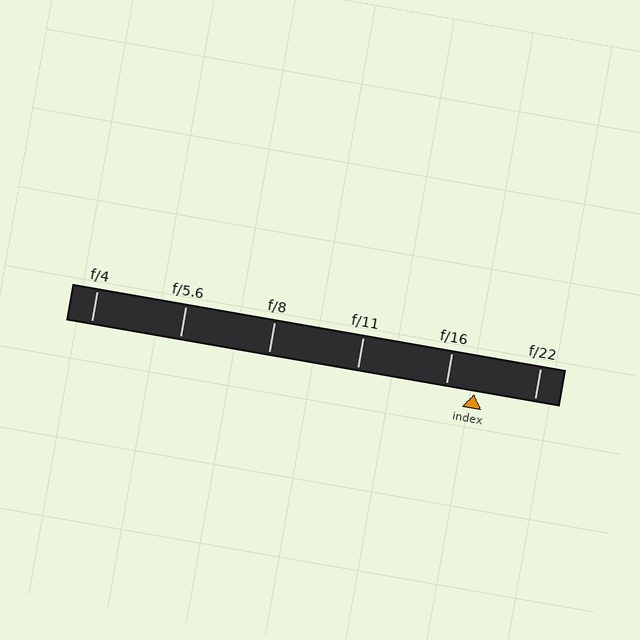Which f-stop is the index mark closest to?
The index mark is closest to f/16.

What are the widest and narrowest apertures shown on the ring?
The widest aperture shown is f/4 and the narrowest is f/22.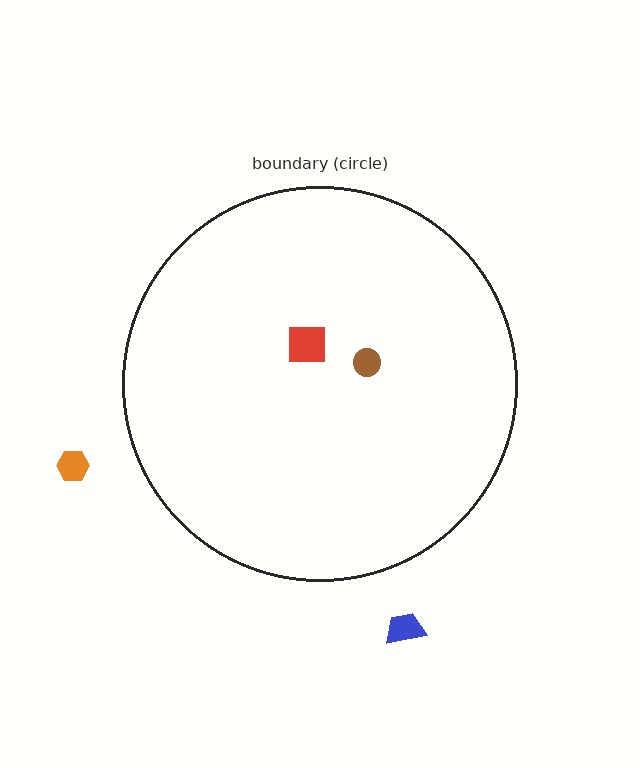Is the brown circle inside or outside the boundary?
Inside.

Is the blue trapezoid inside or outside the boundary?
Outside.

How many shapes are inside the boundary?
2 inside, 2 outside.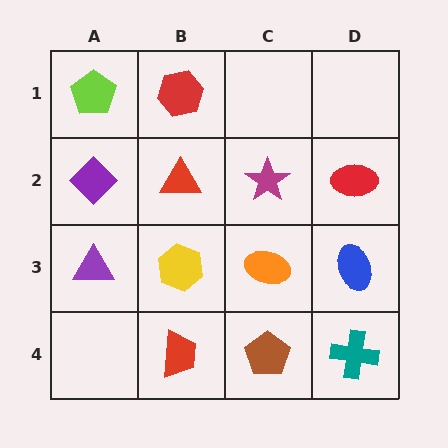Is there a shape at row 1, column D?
No, that cell is empty.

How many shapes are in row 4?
3 shapes.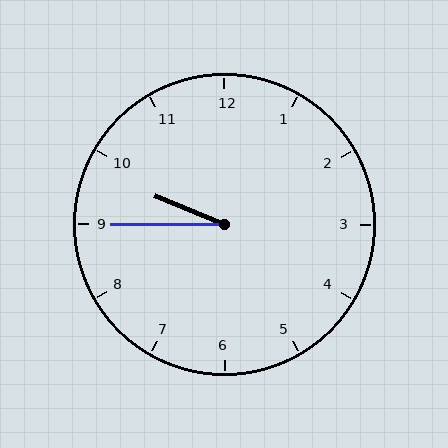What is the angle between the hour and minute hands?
Approximately 22 degrees.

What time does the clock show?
9:45.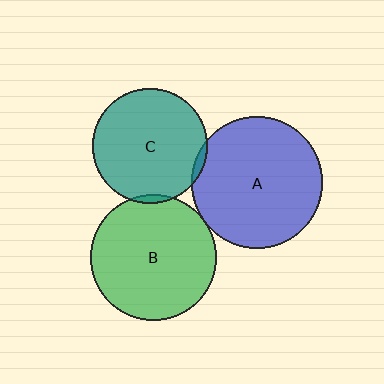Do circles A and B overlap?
Yes.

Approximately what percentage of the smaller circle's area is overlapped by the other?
Approximately 5%.